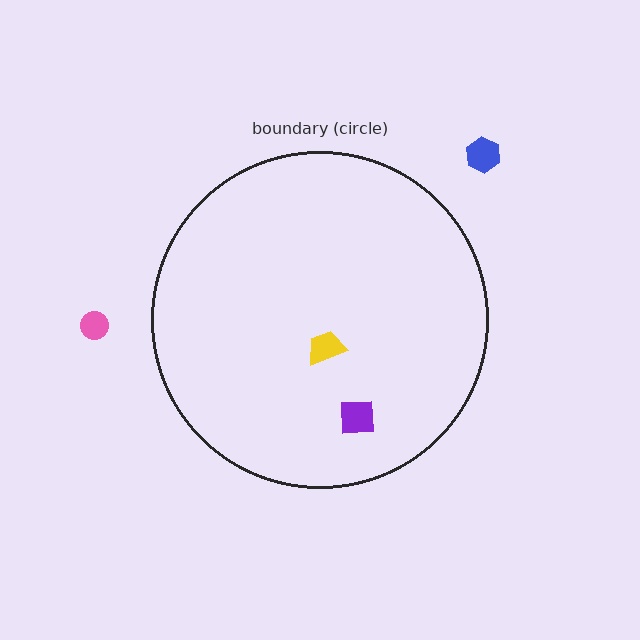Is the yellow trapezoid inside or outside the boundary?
Inside.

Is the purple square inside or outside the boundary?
Inside.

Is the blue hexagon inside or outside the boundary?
Outside.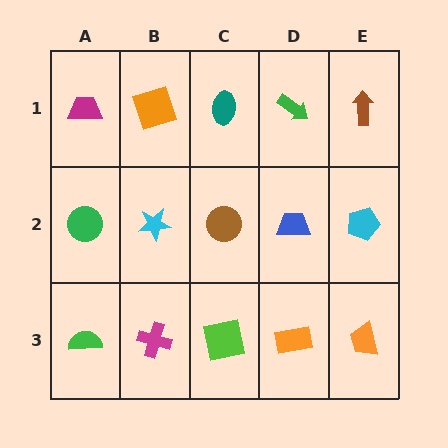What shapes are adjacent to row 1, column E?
A cyan pentagon (row 2, column E), a green arrow (row 1, column D).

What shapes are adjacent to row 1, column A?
A green circle (row 2, column A), an orange square (row 1, column B).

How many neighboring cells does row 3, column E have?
2.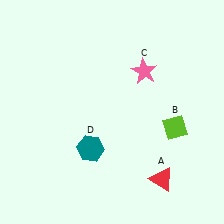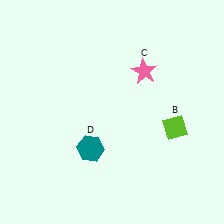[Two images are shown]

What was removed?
The red triangle (A) was removed in Image 2.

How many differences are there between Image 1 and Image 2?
There is 1 difference between the two images.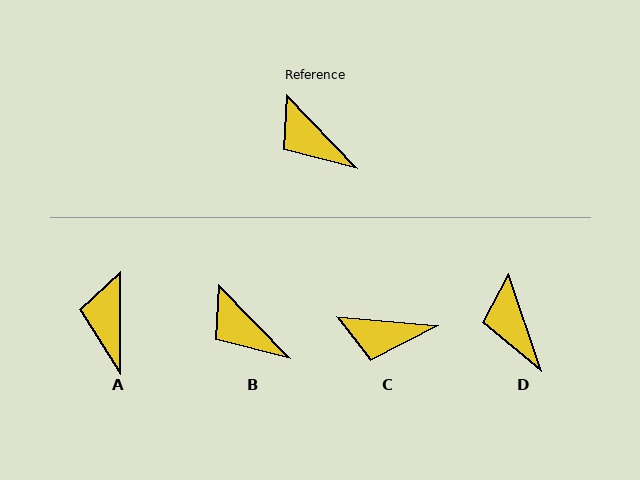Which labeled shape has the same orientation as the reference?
B.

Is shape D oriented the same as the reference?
No, it is off by about 25 degrees.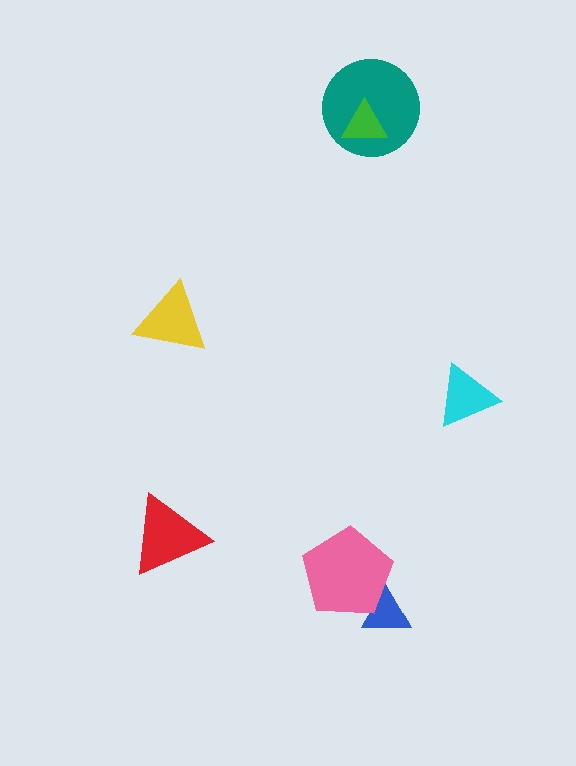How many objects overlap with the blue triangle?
1 object overlaps with the blue triangle.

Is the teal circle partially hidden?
Yes, it is partially covered by another shape.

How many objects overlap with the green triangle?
1 object overlaps with the green triangle.